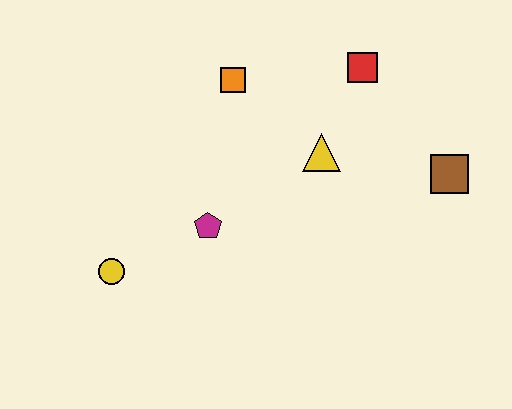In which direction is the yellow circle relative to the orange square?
The yellow circle is below the orange square.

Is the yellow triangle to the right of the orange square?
Yes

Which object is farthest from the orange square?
The brown square is farthest from the orange square.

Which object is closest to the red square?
The yellow triangle is closest to the red square.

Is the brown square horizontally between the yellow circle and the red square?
No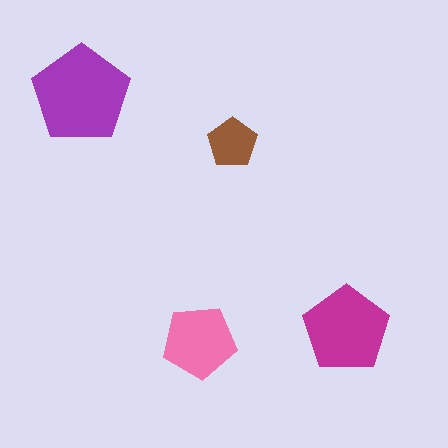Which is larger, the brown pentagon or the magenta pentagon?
The magenta one.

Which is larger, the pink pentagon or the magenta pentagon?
The magenta one.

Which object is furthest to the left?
The purple pentagon is leftmost.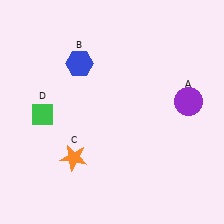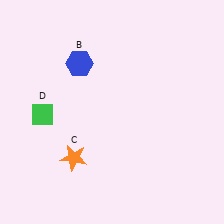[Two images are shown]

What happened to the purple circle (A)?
The purple circle (A) was removed in Image 2. It was in the top-right area of Image 1.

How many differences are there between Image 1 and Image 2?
There is 1 difference between the two images.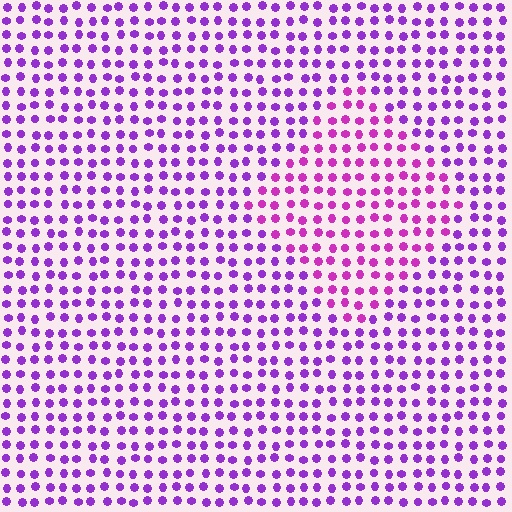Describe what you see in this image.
The image is filled with small purple elements in a uniform arrangement. A diamond-shaped region is visible where the elements are tinted to a slightly different hue, forming a subtle color boundary.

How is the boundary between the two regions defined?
The boundary is defined purely by a slight shift in hue (about 28 degrees). Spacing, size, and orientation are identical on both sides.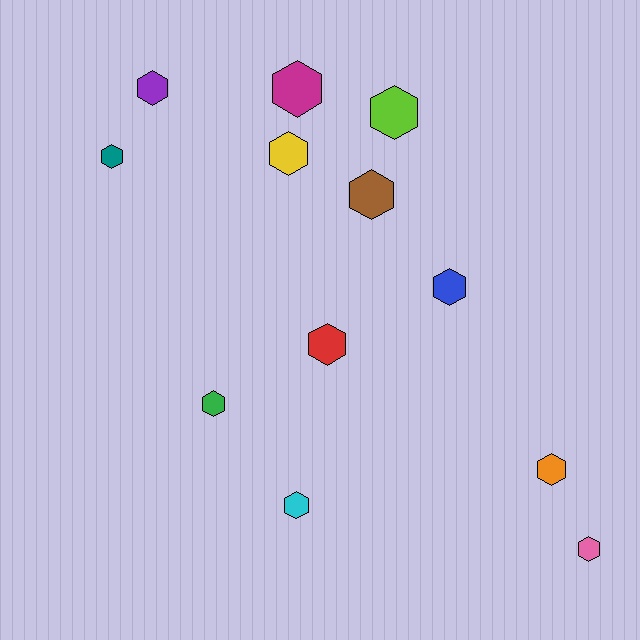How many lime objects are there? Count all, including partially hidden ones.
There is 1 lime object.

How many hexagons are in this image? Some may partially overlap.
There are 12 hexagons.